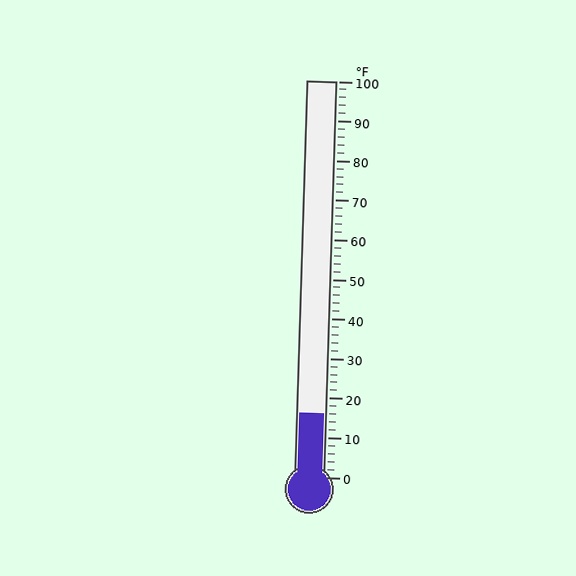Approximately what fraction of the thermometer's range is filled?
The thermometer is filled to approximately 15% of its range.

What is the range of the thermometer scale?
The thermometer scale ranges from 0°F to 100°F.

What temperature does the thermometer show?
The thermometer shows approximately 16°F.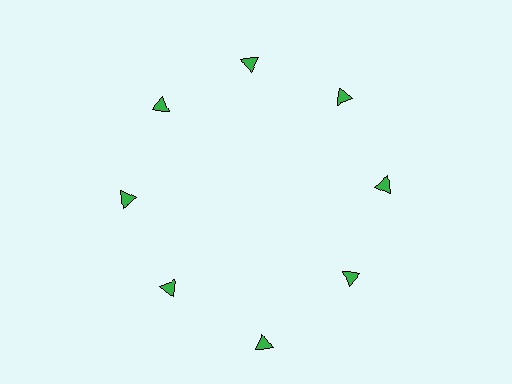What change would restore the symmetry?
The symmetry would be restored by moving it inward, back onto the ring so that all 8 triangles sit at equal angles and equal distance from the center.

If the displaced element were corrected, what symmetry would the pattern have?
It would have 8-fold rotational symmetry — the pattern would map onto itself every 45 degrees.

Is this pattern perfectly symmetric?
No. The 8 green triangles are arranged in a ring, but one element near the 6 o'clock position is pushed outward from the center, breaking the 8-fold rotational symmetry.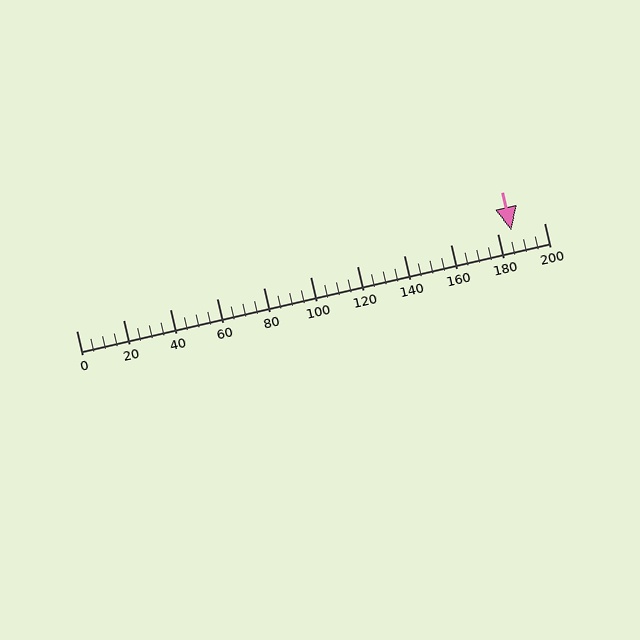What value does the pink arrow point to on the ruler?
The pink arrow points to approximately 186.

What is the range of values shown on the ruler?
The ruler shows values from 0 to 200.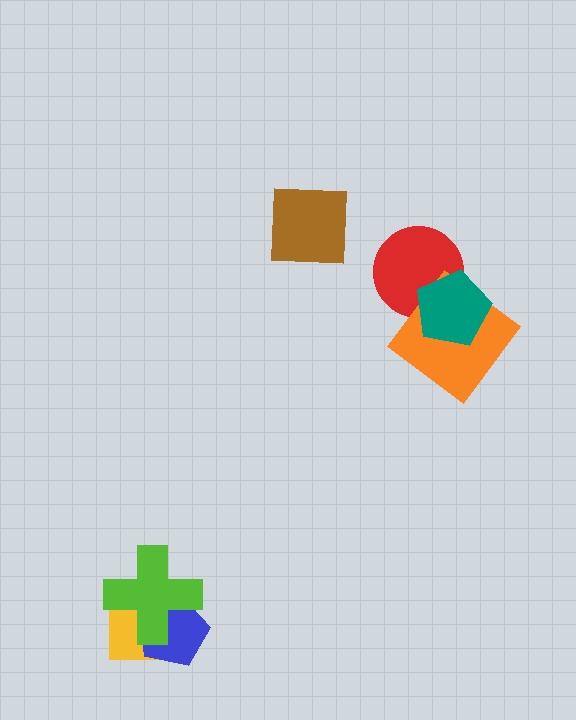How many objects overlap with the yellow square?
2 objects overlap with the yellow square.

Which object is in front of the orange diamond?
The teal pentagon is in front of the orange diamond.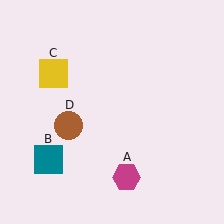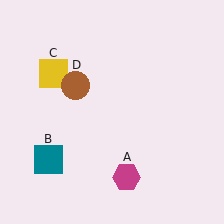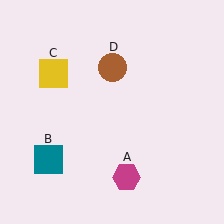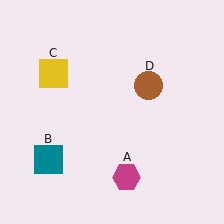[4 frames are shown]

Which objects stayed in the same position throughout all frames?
Magenta hexagon (object A) and teal square (object B) and yellow square (object C) remained stationary.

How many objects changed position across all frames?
1 object changed position: brown circle (object D).